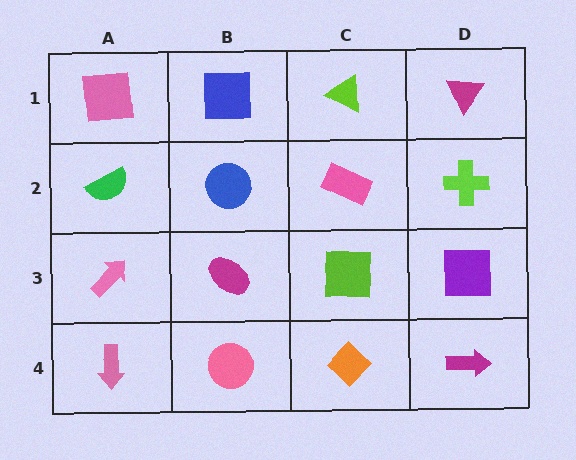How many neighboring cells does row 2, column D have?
3.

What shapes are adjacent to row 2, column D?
A magenta triangle (row 1, column D), a purple square (row 3, column D), a pink rectangle (row 2, column C).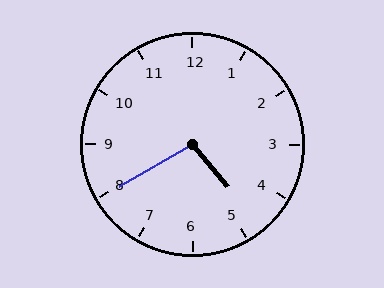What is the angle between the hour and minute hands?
Approximately 100 degrees.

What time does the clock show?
4:40.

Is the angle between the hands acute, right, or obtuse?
It is obtuse.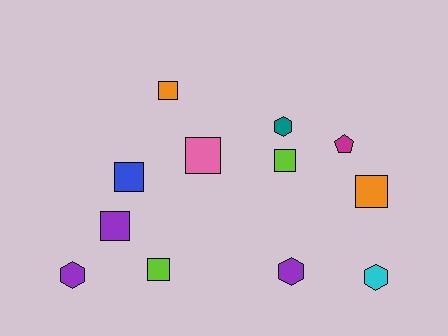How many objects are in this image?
There are 12 objects.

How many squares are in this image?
There are 7 squares.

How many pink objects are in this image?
There is 1 pink object.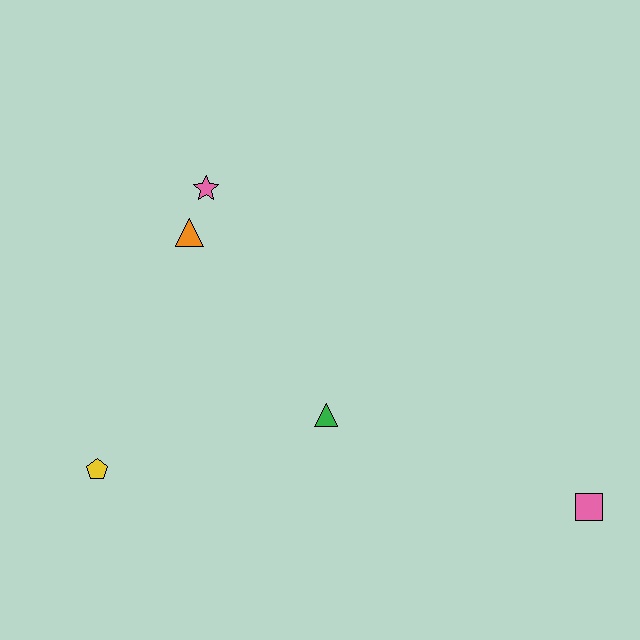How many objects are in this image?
There are 5 objects.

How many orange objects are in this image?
There is 1 orange object.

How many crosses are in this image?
There are no crosses.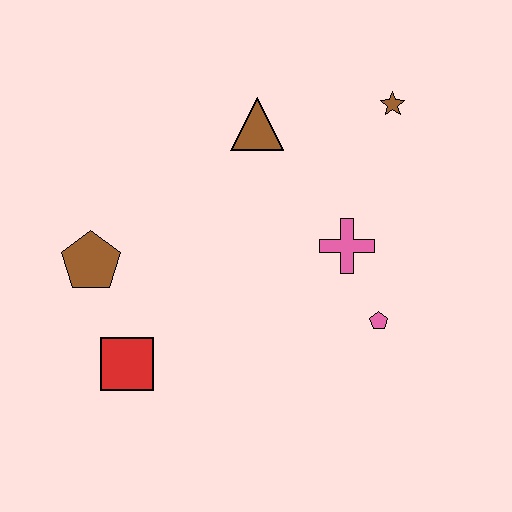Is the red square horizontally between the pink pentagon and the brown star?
No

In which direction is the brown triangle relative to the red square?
The brown triangle is above the red square.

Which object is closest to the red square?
The brown pentagon is closest to the red square.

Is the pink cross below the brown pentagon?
No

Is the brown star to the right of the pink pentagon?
Yes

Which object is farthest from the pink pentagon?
The brown pentagon is farthest from the pink pentagon.